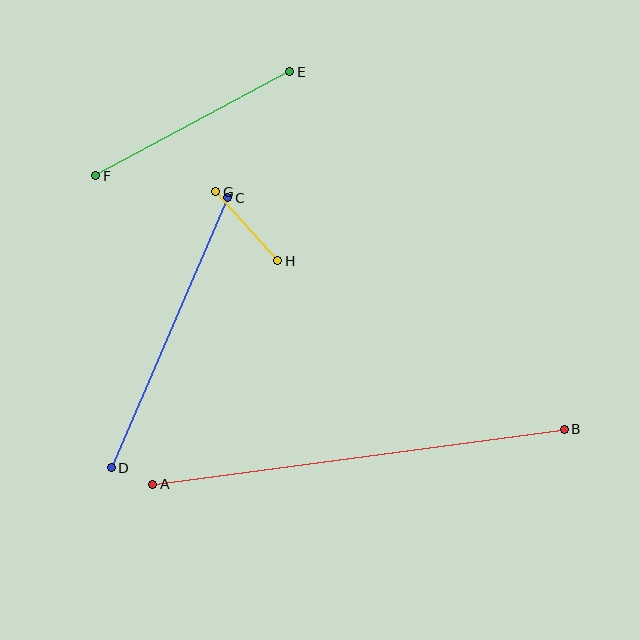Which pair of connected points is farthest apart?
Points A and B are farthest apart.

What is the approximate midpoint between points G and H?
The midpoint is at approximately (247, 226) pixels.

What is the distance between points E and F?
The distance is approximately 220 pixels.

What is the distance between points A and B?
The distance is approximately 415 pixels.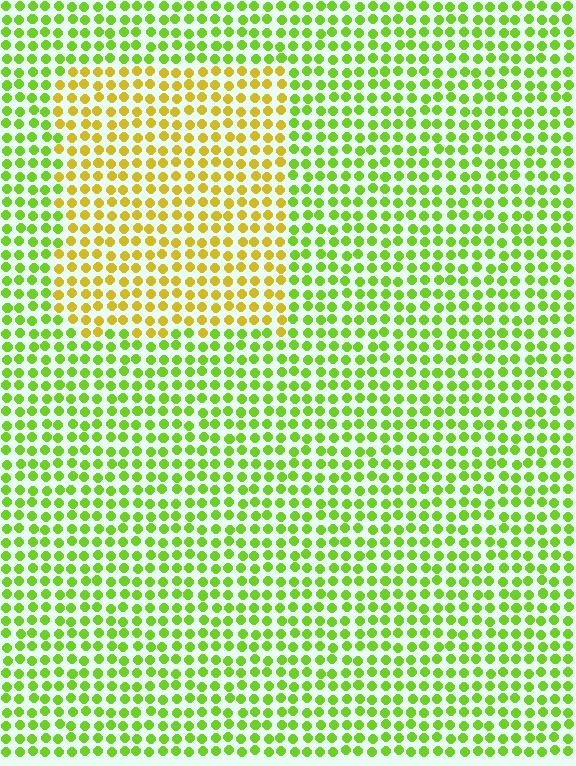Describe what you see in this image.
The image is filled with small lime elements in a uniform arrangement. A rectangle-shaped region is visible where the elements are tinted to a slightly different hue, forming a subtle color boundary.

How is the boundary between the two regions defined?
The boundary is defined purely by a slight shift in hue (about 43 degrees). Spacing, size, and orientation are identical on both sides.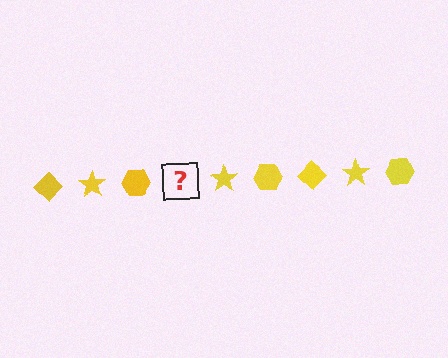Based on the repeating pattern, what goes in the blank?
The blank should be a yellow diamond.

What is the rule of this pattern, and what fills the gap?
The rule is that the pattern cycles through diamond, star, hexagon shapes in yellow. The gap should be filled with a yellow diamond.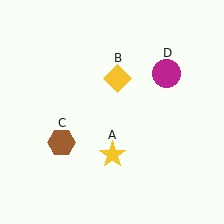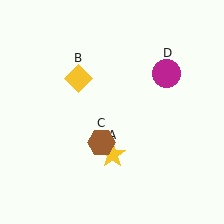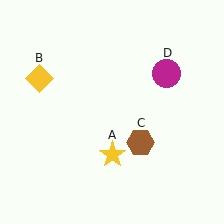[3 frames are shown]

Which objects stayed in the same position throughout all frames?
Yellow star (object A) and magenta circle (object D) remained stationary.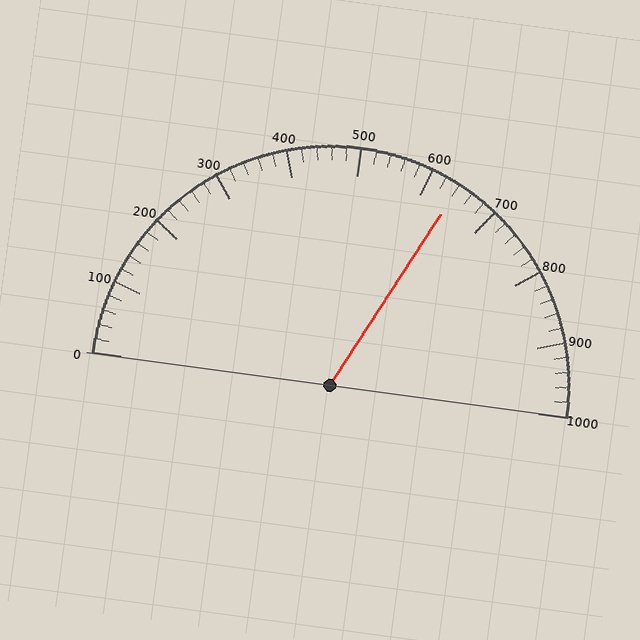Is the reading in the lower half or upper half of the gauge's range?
The reading is in the upper half of the range (0 to 1000).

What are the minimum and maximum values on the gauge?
The gauge ranges from 0 to 1000.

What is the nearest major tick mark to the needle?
The nearest major tick mark is 600.